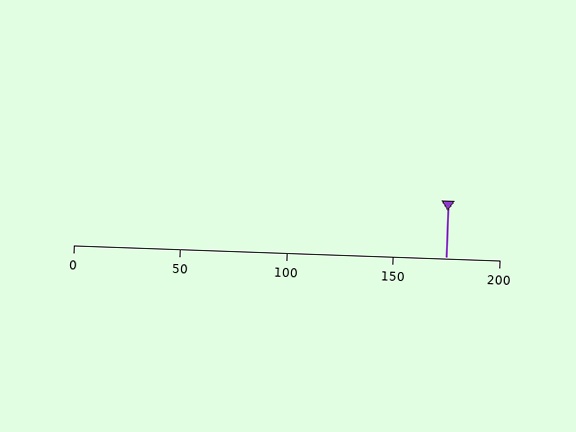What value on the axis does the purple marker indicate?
The marker indicates approximately 175.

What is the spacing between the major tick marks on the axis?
The major ticks are spaced 50 apart.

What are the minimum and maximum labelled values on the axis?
The axis runs from 0 to 200.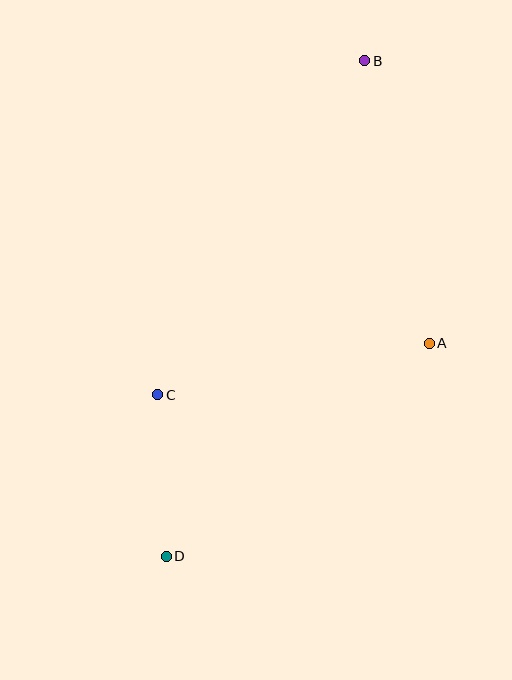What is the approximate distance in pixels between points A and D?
The distance between A and D is approximately 338 pixels.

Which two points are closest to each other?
Points C and D are closest to each other.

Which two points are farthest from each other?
Points B and D are farthest from each other.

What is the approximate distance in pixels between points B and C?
The distance between B and C is approximately 393 pixels.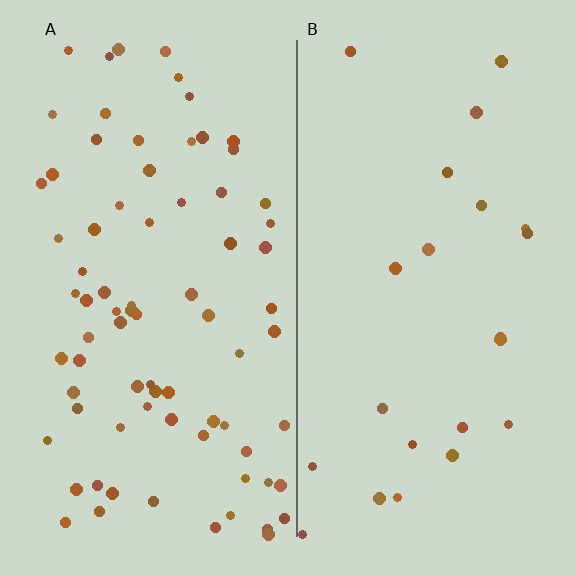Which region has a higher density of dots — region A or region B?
A (the left).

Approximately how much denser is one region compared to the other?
Approximately 3.4× — region A over region B.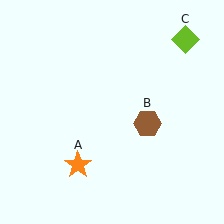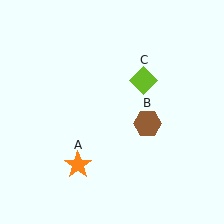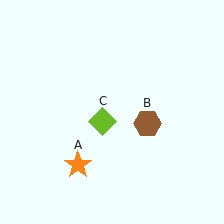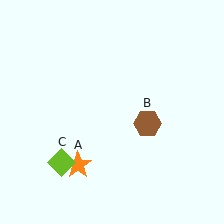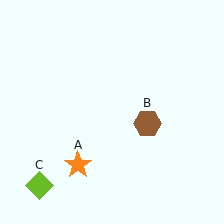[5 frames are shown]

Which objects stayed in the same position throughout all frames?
Orange star (object A) and brown hexagon (object B) remained stationary.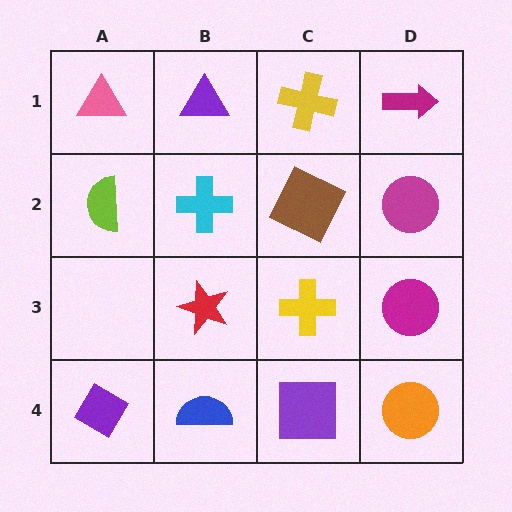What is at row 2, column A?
A lime semicircle.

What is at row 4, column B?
A blue semicircle.